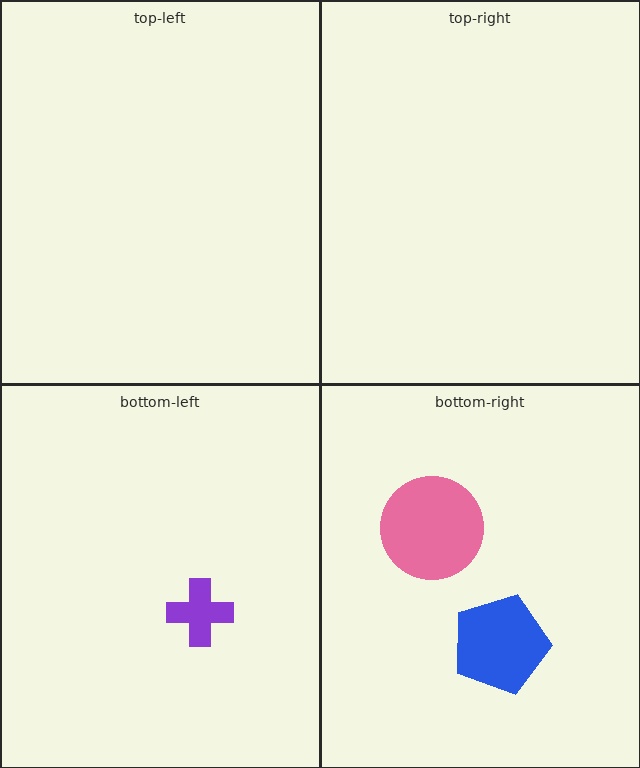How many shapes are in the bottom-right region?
2.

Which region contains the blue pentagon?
The bottom-right region.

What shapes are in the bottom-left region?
The purple cross.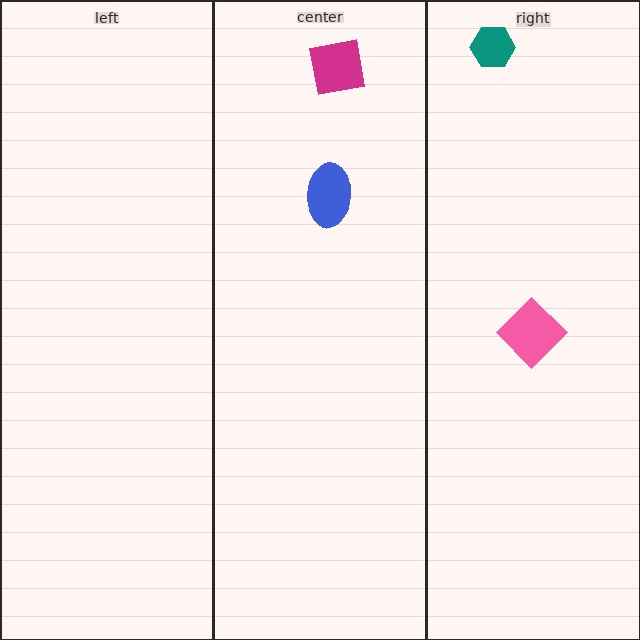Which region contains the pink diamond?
The right region.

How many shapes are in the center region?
2.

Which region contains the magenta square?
The center region.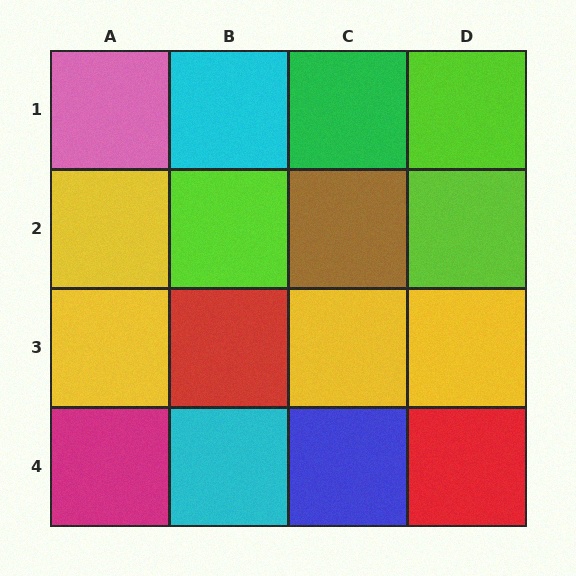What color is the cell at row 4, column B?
Cyan.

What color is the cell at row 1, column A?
Pink.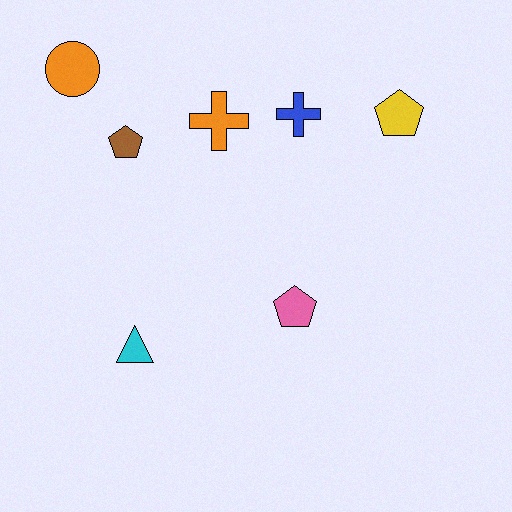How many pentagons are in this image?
There are 3 pentagons.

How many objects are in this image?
There are 7 objects.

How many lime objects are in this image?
There are no lime objects.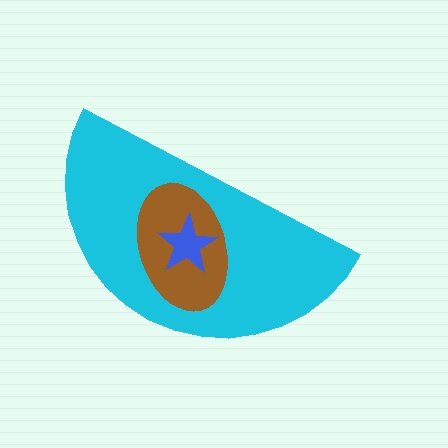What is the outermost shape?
The cyan semicircle.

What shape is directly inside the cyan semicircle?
The brown ellipse.